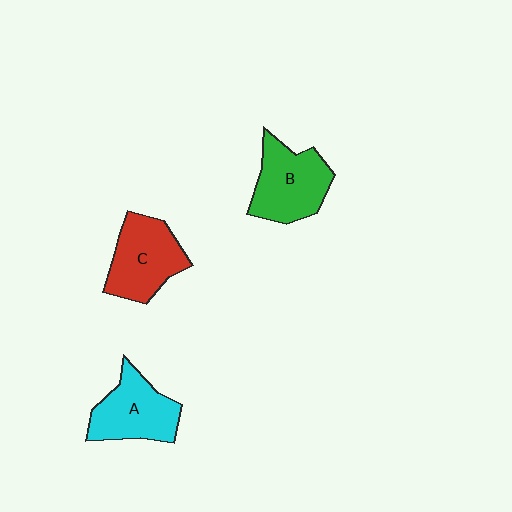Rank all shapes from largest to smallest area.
From largest to smallest: B (green), C (red), A (cyan).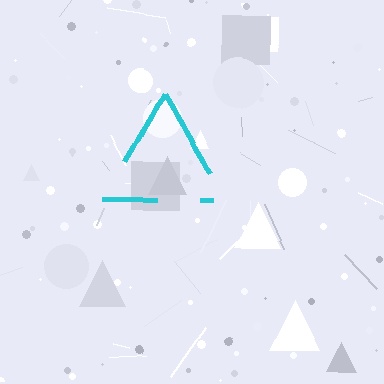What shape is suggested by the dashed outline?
The dashed outline suggests a triangle.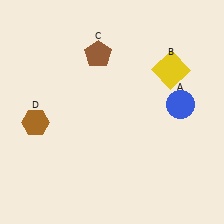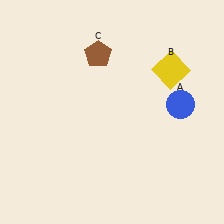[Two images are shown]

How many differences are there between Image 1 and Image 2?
There is 1 difference between the two images.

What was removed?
The brown hexagon (D) was removed in Image 2.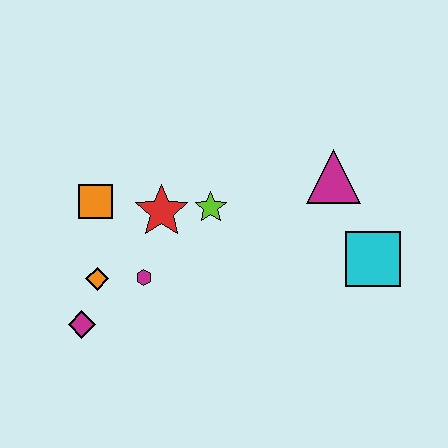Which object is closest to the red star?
The lime star is closest to the red star.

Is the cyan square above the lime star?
No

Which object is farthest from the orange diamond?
The cyan square is farthest from the orange diamond.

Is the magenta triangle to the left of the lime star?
No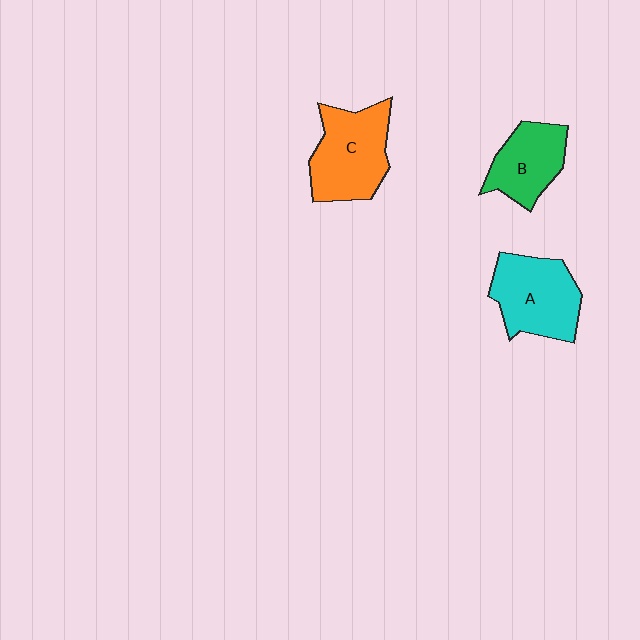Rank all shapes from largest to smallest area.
From largest to smallest: C (orange), A (cyan), B (green).